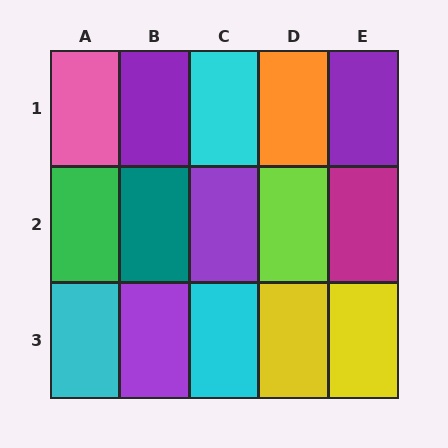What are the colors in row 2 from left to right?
Green, teal, purple, lime, magenta.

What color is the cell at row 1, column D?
Orange.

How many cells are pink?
1 cell is pink.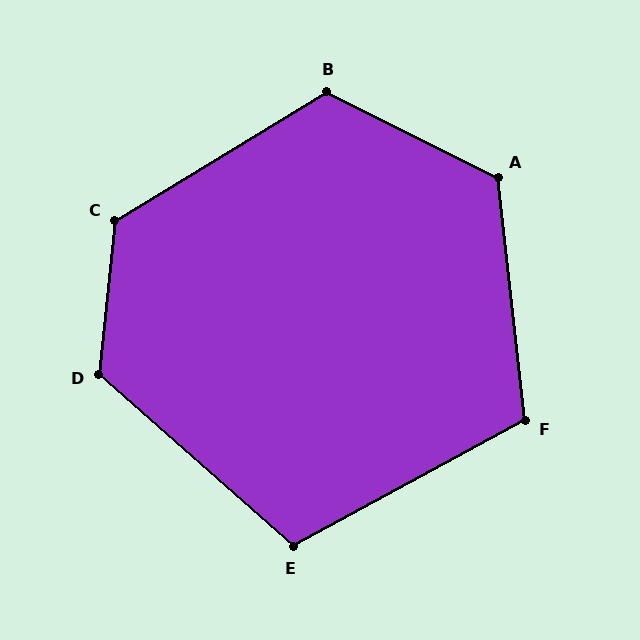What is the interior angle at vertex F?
Approximately 112 degrees (obtuse).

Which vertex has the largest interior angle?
C, at approximately 127 degrees.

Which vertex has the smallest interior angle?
E, at approximately 110 degrees.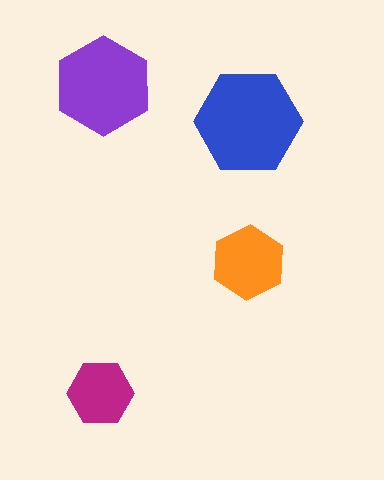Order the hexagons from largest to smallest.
the blue one, the purple one, the orange one, the magenta one.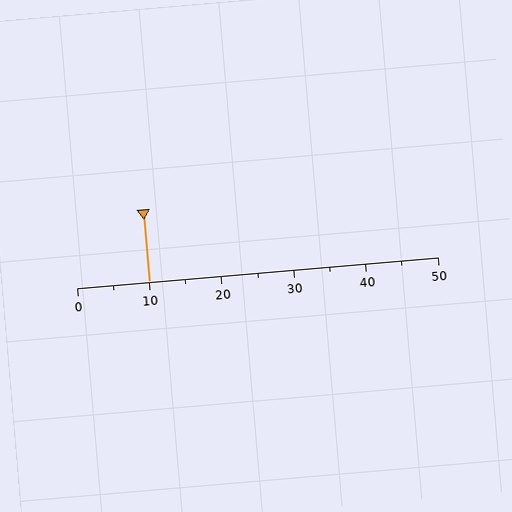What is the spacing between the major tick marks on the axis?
The major ticks are spaced 10 apart.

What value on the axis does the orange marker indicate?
The marker indicates approximately 10.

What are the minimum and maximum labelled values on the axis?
The axis runs from 0 to 50.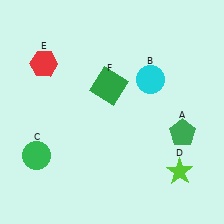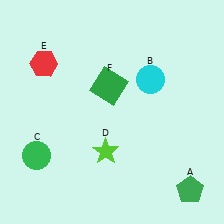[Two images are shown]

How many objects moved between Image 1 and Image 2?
2 objects moved between the two images.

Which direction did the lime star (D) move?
The lime star (D) moved left.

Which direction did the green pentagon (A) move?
The green pentagon (A) moved down.